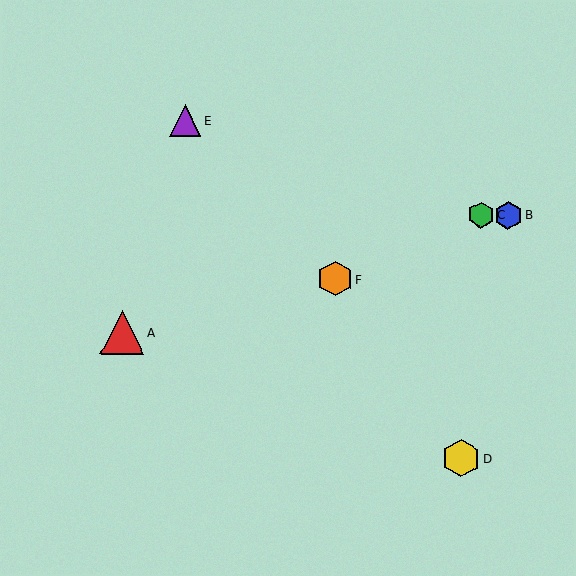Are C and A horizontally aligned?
No, C is at y≈215 and A is at y≈332.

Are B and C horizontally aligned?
Yes, both are at y≈215.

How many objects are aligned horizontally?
2 objects (B, C) are aligned horizontally.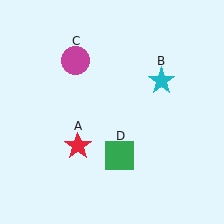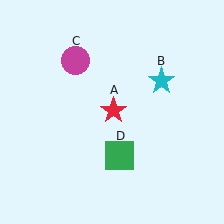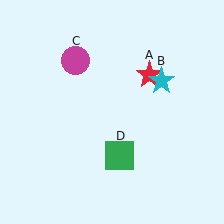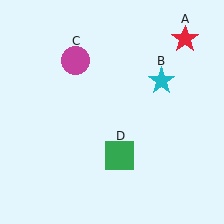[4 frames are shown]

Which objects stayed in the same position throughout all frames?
Cyan star (object B) and magenta circle (object C) and green square (object D) remained stationary.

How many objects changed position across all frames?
1 object changed position: red star (object A).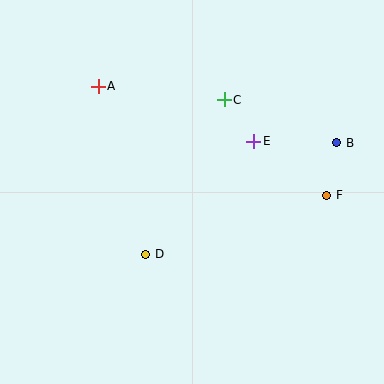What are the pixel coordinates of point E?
Point E is at (254, 141).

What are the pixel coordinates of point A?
Point A is at (98, 86).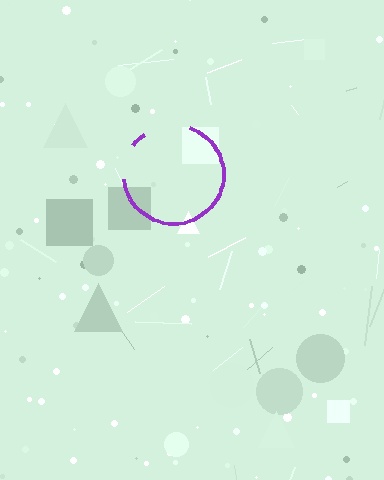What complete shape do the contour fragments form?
The contour fragments form a circle.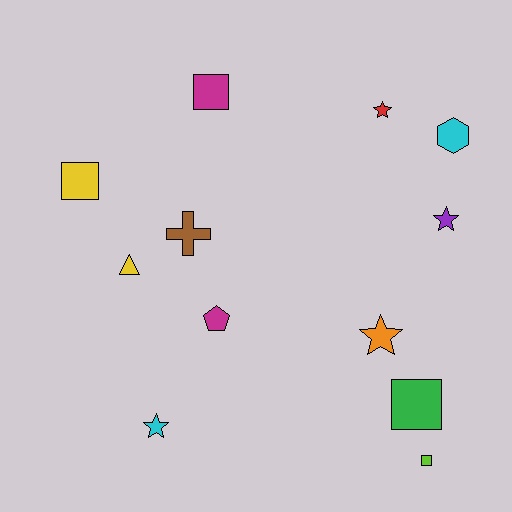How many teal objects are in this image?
There are no teal objects.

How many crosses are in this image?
There is 1 cross.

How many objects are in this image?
There are 12 objects.